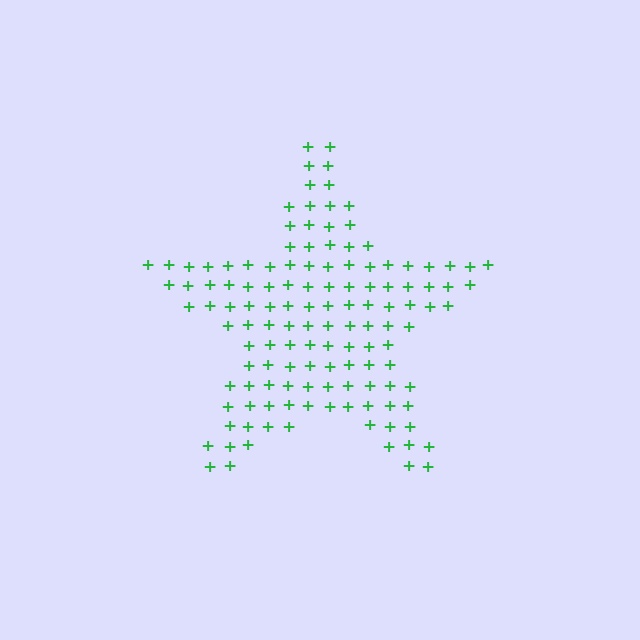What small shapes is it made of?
It is made of small plus signs.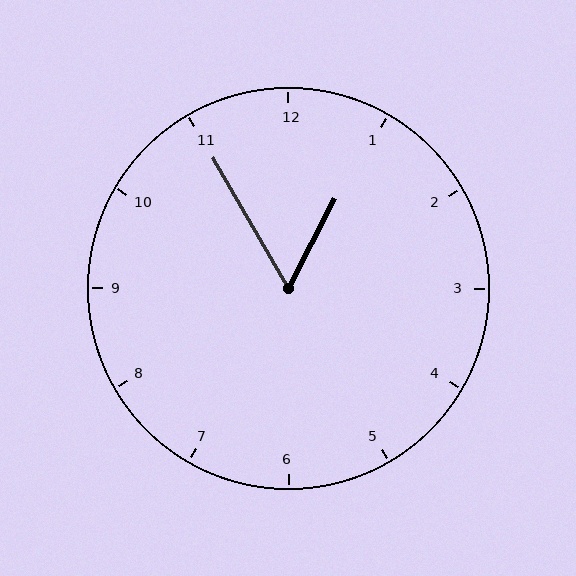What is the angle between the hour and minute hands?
Approximately 58 degrees.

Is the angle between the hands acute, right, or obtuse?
It is acute.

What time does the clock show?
12:55.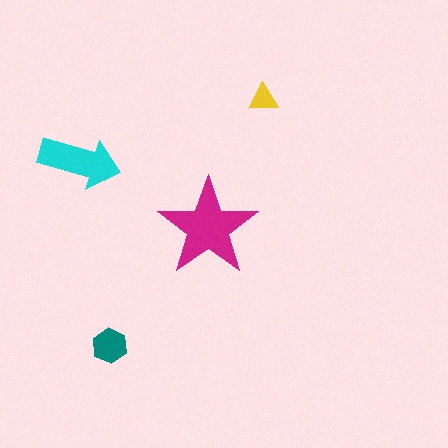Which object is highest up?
The yellow triangle is topmost.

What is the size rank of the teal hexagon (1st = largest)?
3rd.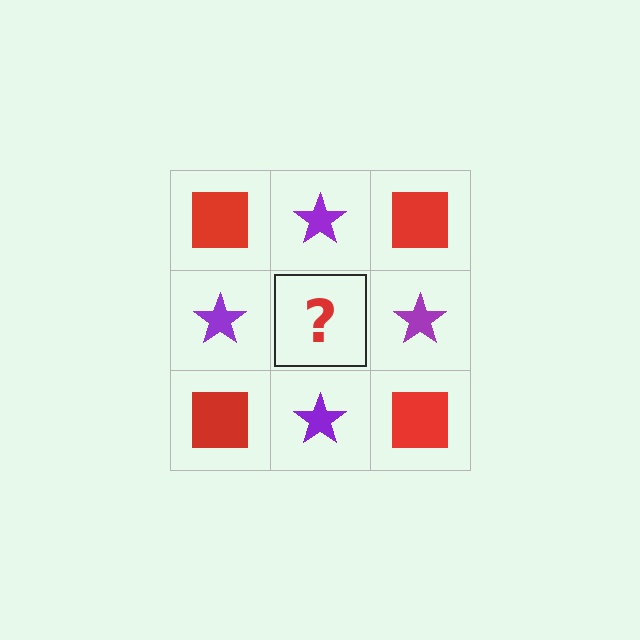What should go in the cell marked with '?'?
The missing cell should contain a red square.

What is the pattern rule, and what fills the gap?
The rule is that it alternates red square and purple star in a checkerboard pattern. The gap should be filled with a red square.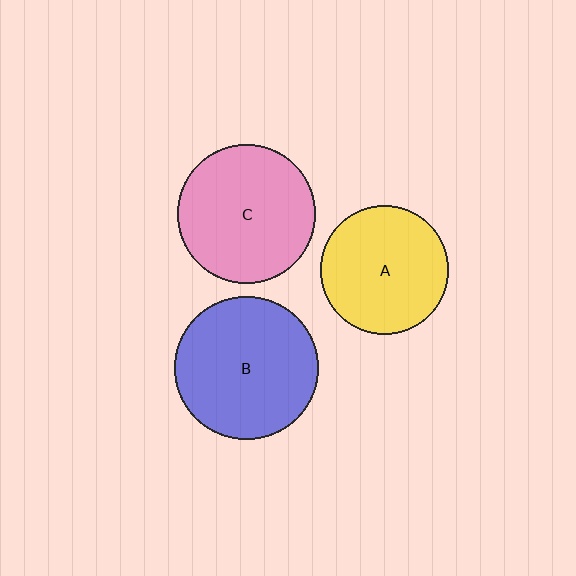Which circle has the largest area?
Circle B (blue).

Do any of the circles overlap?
No, none of the circles overlap.